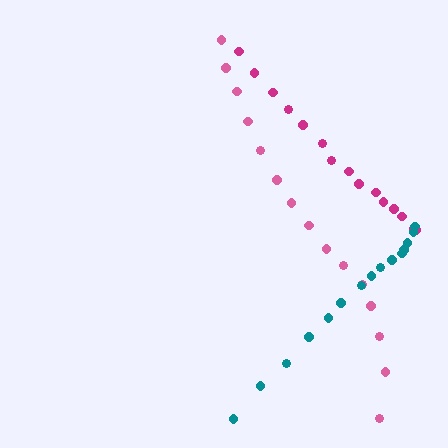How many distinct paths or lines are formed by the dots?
There are 3 distinct paths.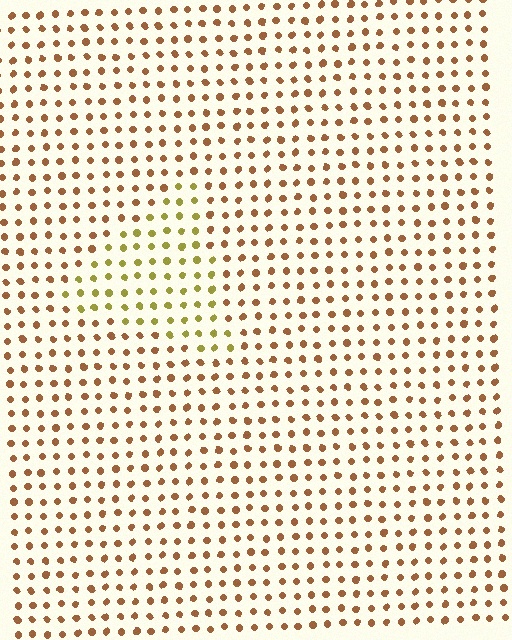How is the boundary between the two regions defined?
The boundary is defined purely by a slight shift in hue (about 37 degrees). Spacing, size, and orientation are identical on both sides.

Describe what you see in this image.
The image is filled with small brown elements in a uniform arrangement. A triangle-shaped region is visible where the elements are tinted to a slightly different hue, forming a subtle color boundary.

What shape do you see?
I see a triangle.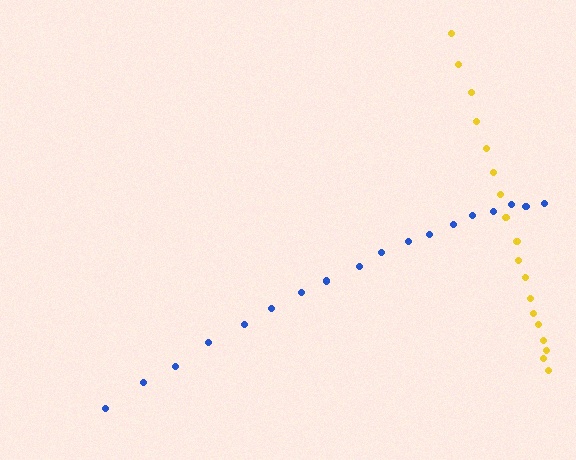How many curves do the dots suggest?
There are 2 distinct paths.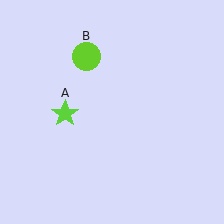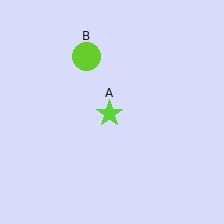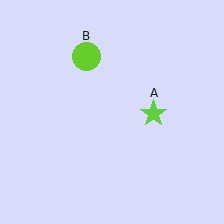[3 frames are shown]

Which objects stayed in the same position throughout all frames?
Lime circle (object B) remained stationary.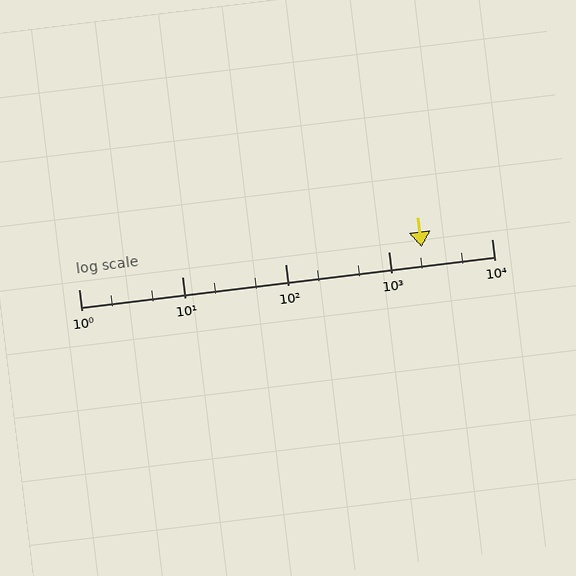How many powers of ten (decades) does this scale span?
The scale spans 4 decades, from 1 to 10000.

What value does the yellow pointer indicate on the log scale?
The pointer indicates approximately 2100.